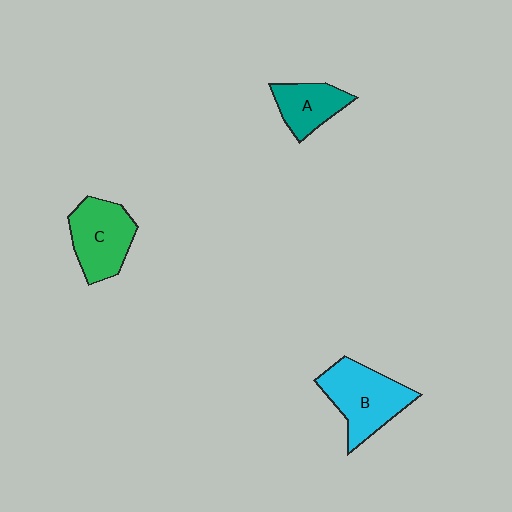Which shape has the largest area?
Shape B (cyan).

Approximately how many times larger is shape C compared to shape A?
Approximately 1.4 times.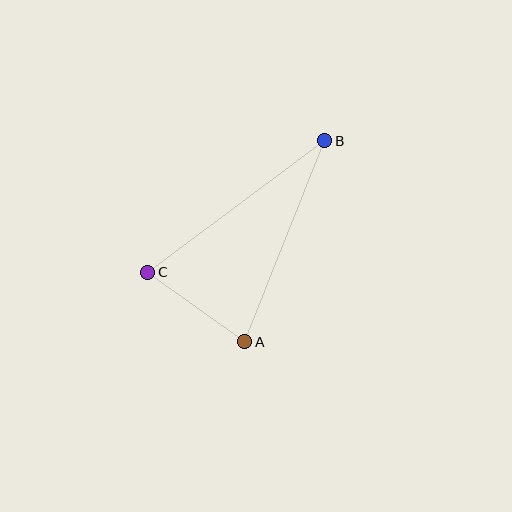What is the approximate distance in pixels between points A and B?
The distance between A and B is approximately 217 pixels.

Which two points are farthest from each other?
Points B and C are farthest from each other.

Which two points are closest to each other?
Points A and C are closest to each other.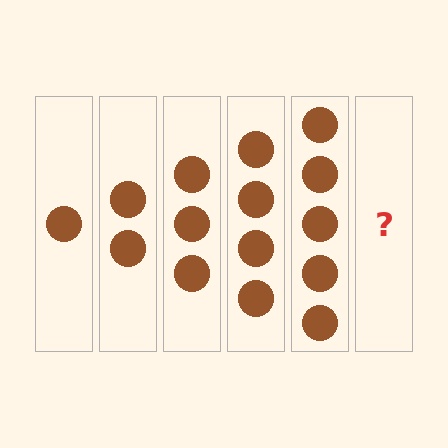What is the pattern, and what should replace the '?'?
The pattern is that each step adds one more circle. The '?' should be 6 circles.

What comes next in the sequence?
The next element should be 6 circles.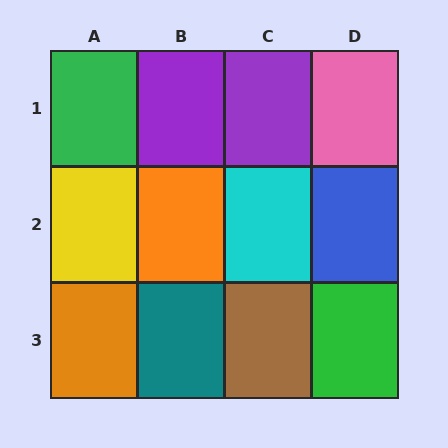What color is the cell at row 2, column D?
Blue.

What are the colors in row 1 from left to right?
Green, purple, purple, pink.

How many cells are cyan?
1 cell is cyan.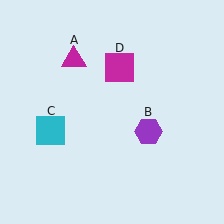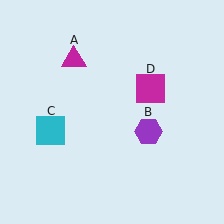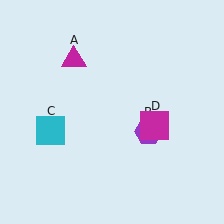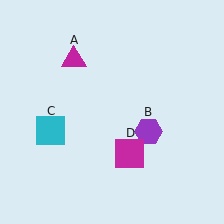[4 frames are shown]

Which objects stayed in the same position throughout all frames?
Magenta triangle (object A) and purple hexagon (object B) and cyan square (object C) remained stationary.